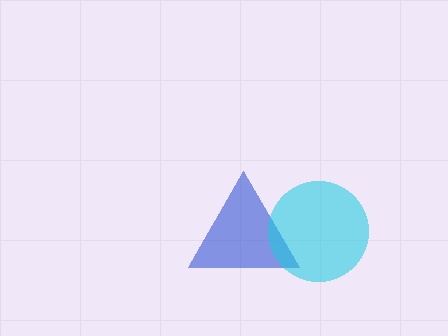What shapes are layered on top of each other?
The layered shapes are: a blue triangle, a cyan circle.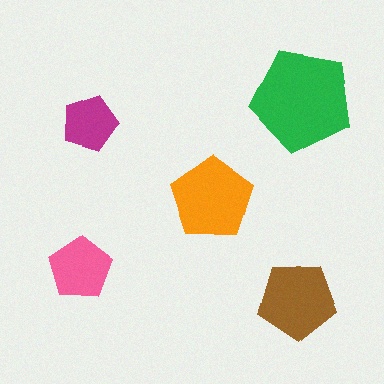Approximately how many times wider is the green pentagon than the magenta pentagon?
About 2 times wider.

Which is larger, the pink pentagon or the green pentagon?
The green one.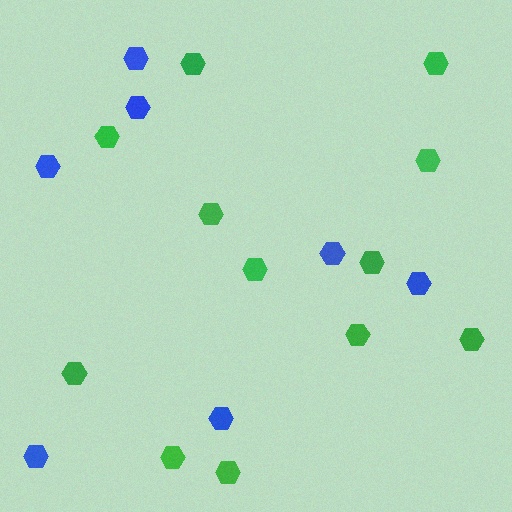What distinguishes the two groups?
There are 2 groups: one group of green hexagons (12) and one group of blue hexagons (7).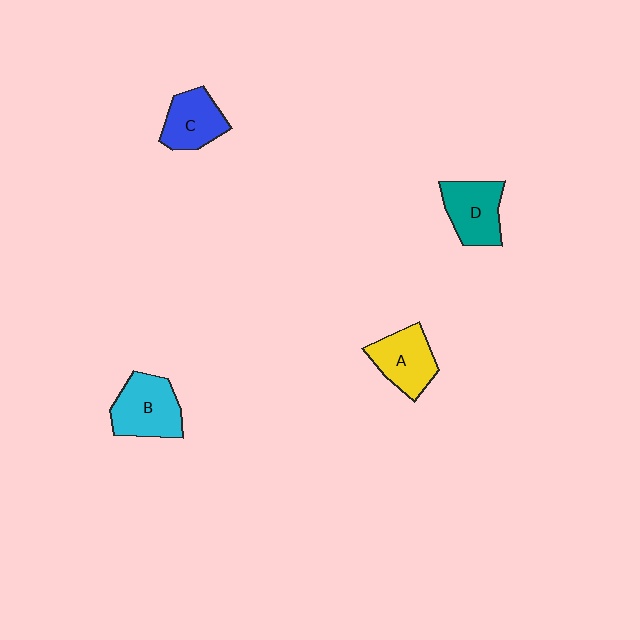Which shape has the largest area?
Shape B (cyan).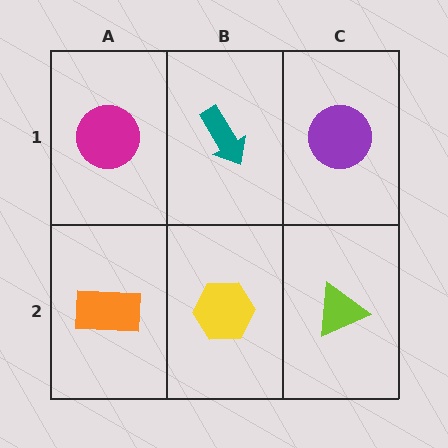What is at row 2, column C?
A lime triangle.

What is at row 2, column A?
An orange rectangle.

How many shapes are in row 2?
3 shapes.